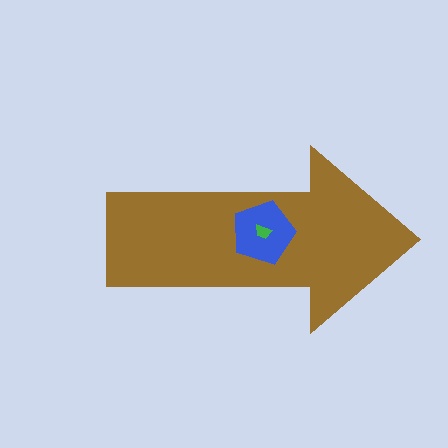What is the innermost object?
The green trapezoid.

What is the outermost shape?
The brown arrow.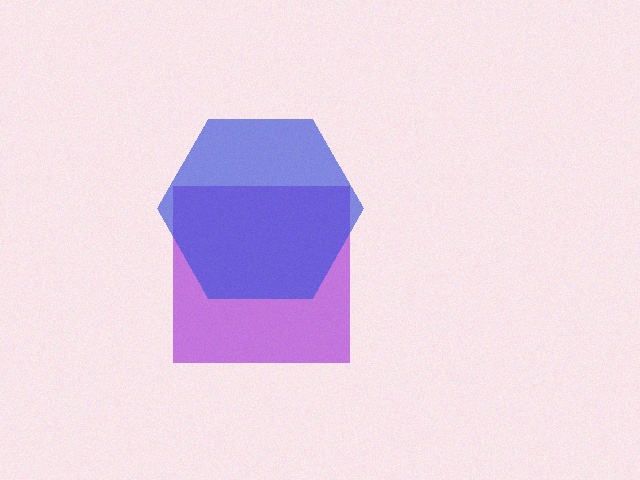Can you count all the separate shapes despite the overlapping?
Yes, there are 2 separate shapes.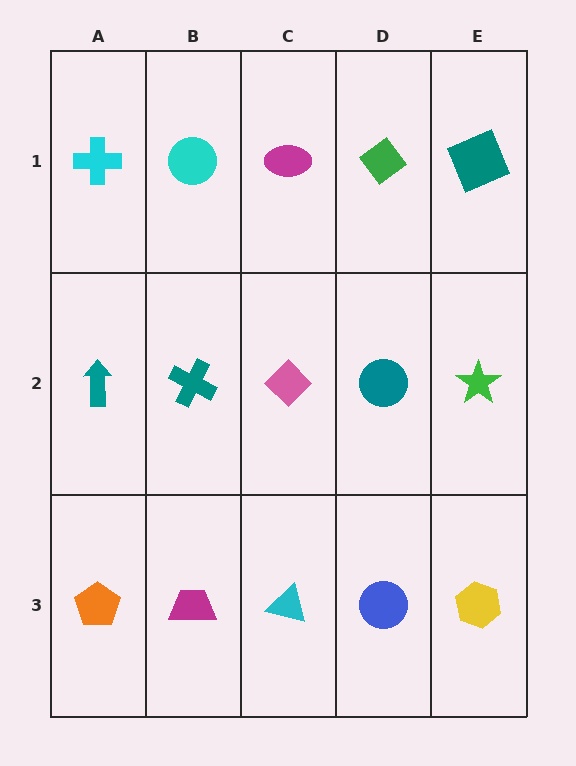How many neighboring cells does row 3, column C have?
3.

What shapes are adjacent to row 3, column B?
A teal cross (row 2, column B), an orange pentagon (row 3, column A), a cyan triangle (row 3, column C).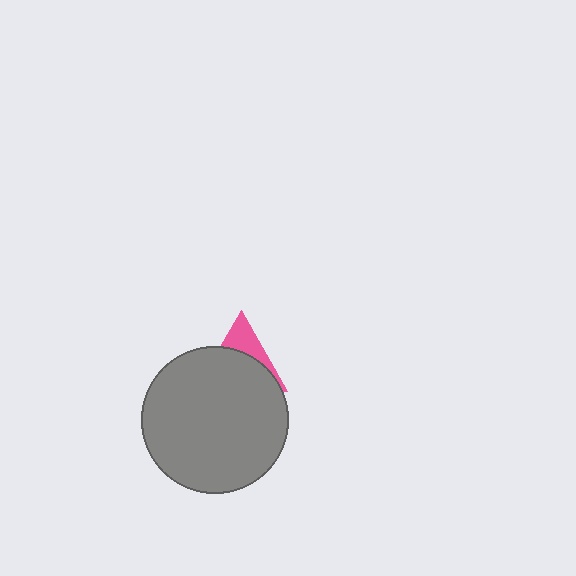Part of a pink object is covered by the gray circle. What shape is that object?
It is a triangle.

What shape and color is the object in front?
The object in front is a gray circle.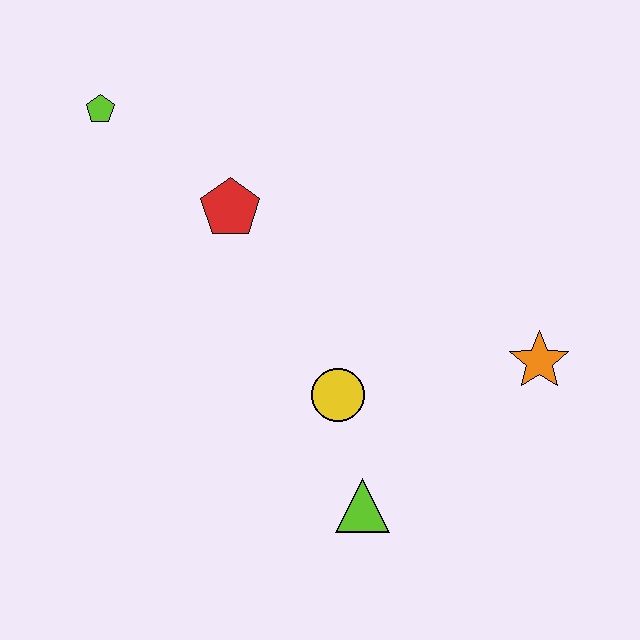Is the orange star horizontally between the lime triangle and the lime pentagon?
No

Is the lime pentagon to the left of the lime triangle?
Yes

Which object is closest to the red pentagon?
The lime pentagon is closest to the red pentagon.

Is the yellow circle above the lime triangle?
Yes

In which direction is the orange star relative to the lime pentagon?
The orange star is to the right of the lime pentagon.